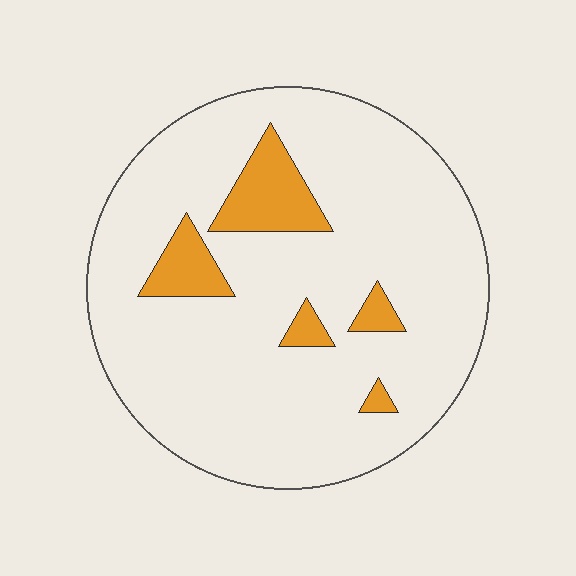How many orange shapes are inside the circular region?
5.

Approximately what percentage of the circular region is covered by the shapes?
Approximately 10%.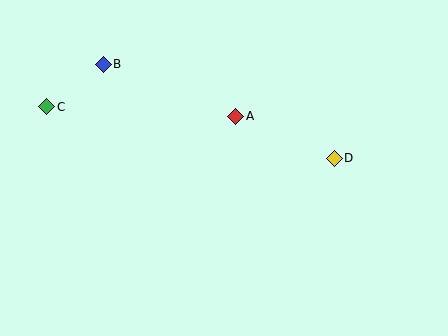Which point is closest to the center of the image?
Point A at (236, 116) is closest to the center.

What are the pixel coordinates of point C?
Point C is at (47, 107).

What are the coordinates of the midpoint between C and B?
The midpoint between C and B is at (75, 86).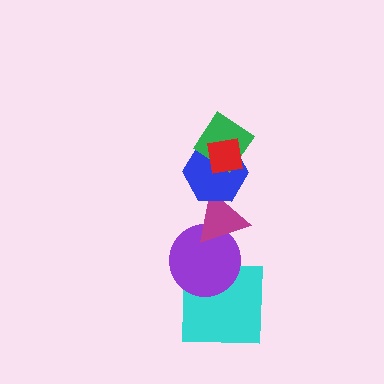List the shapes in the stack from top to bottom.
From top to bottom: the red square, the green diamond, the blue hexagon, the magenta triangle, the purple circle, the cyan square.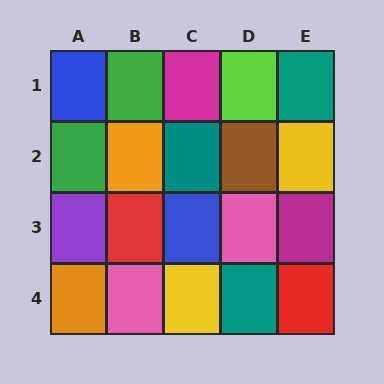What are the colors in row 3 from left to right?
Purple, red, blue, pink, magenta.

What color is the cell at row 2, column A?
Green.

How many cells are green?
2 cells are green.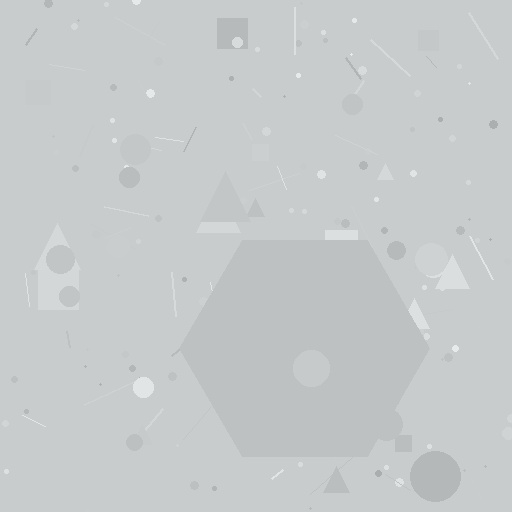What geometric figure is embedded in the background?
A hexagon is embedded in the background.